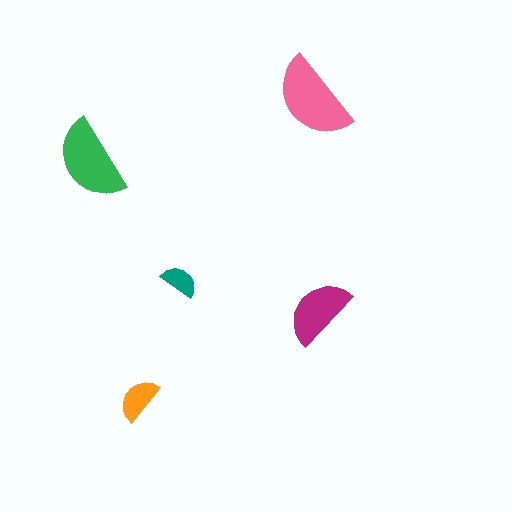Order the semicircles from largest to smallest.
the pink one, the green one, the magenta one, the orange one, the teal one.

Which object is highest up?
The pink semicircle is topmost.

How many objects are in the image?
There are 5 objects in the image.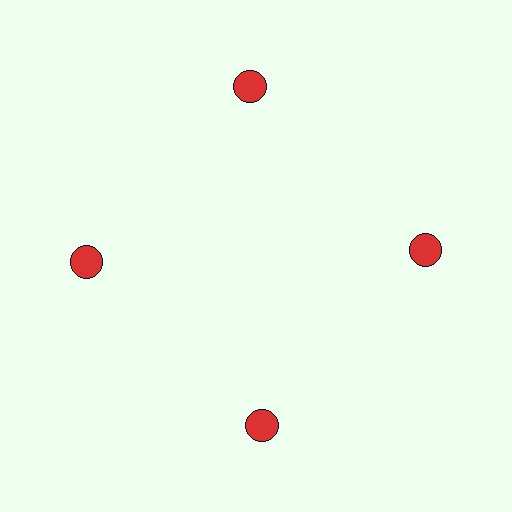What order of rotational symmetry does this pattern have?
This pattern has 4-fold rotational symmetry.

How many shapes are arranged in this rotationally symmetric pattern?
There are 4 shapes, arranged in 4 groups of 1.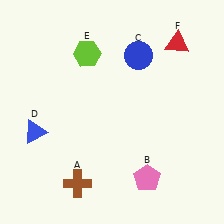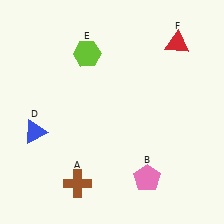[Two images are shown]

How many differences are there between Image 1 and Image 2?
There is 1 difference between the two images.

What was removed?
The blue circle (C) was removed in Image 2.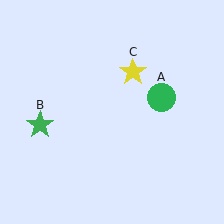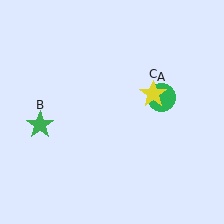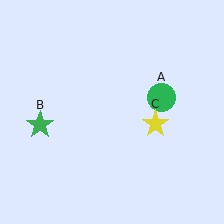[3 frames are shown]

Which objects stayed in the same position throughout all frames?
Green circle (object A) and green star (object B) remained stationary.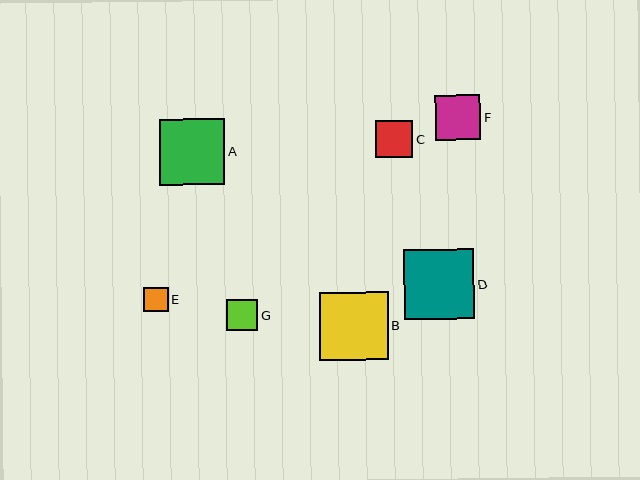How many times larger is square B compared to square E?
Square B is approximately 2.8 times the size of square E.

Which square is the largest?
Square D is the largest with a size of approximately 70 pixels.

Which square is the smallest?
Square E is the smallest with a size of approximately 25 pixels.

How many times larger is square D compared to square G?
Square D is approximately 2.2 times the size of square G.